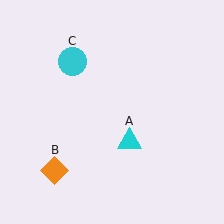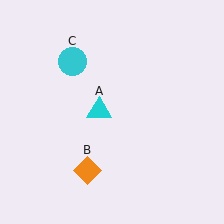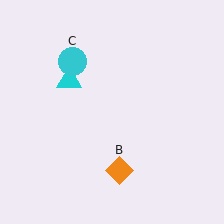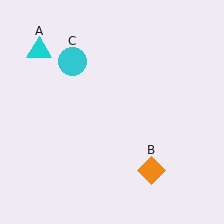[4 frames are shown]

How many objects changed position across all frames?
2 objects changed position: cyan triangle (object A), orange diamond (object B).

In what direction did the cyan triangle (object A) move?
The cyan triangle (object A) moved up and to the left.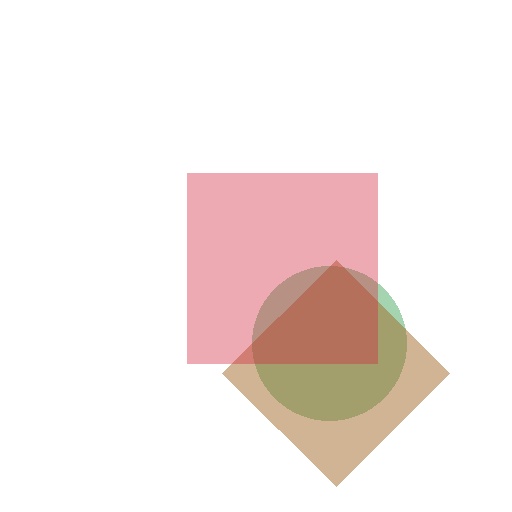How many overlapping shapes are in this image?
There are 3 overlapping shapes in the image.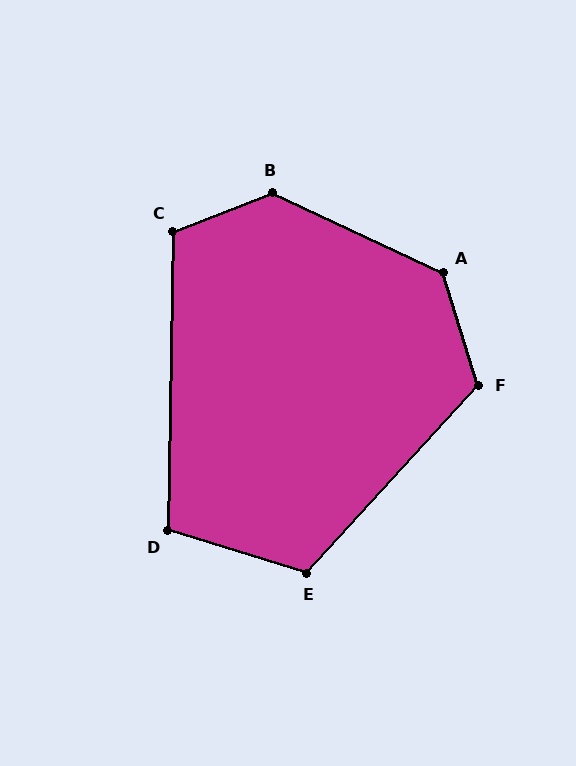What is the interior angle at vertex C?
Approximately 112 degrees (obtuse).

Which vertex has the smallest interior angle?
D, at approximately 106 degrees.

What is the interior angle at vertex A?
Approximately 132 degrees (obtuse).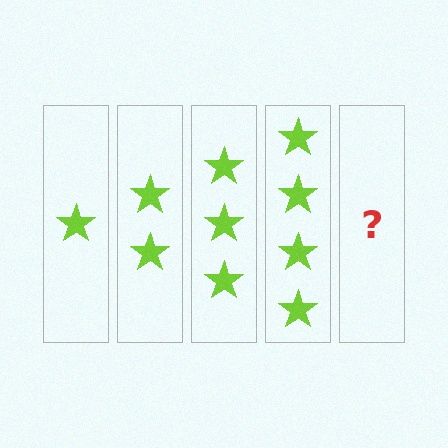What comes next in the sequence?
The next element should be 5 stars.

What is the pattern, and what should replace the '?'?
The pattern is that each step adds one more star. The '?' should be 5 stars.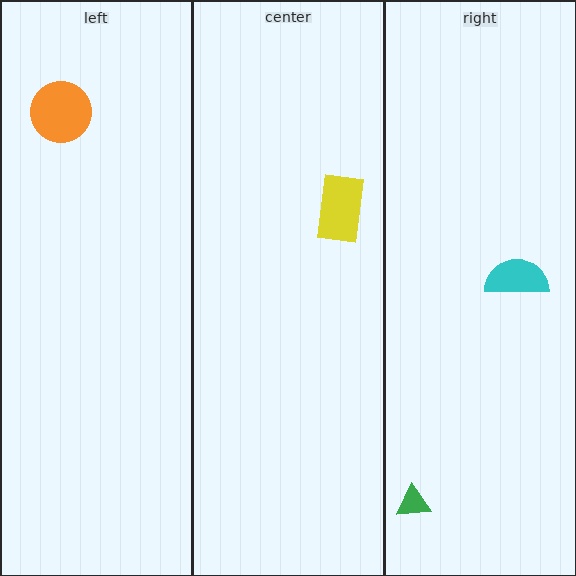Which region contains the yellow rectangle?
The center region.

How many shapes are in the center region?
1.